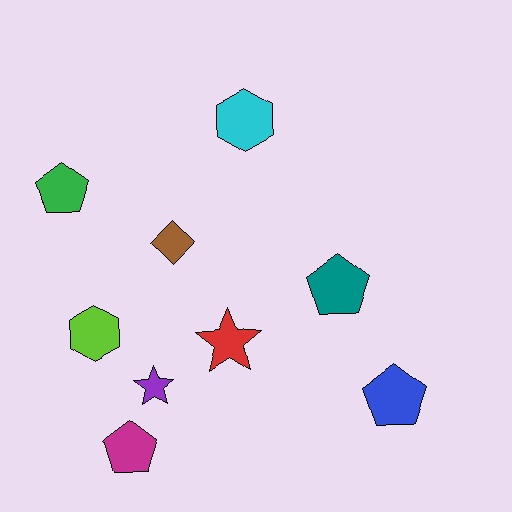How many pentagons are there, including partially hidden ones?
There are 4 pentagons.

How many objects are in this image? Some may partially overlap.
There are 9 objects.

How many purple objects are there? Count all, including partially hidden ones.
There is 1 purple object.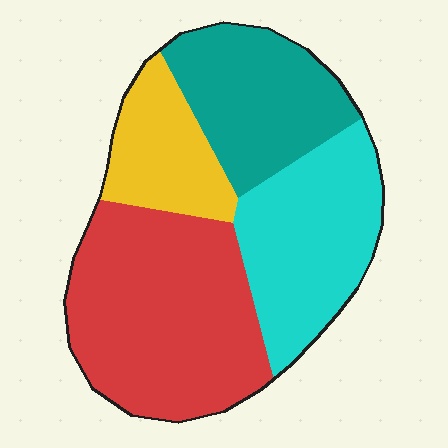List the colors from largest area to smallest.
From largest to smallest: red, cyan, teal, yellow.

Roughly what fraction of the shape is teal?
Teal covers about 20% of the shape.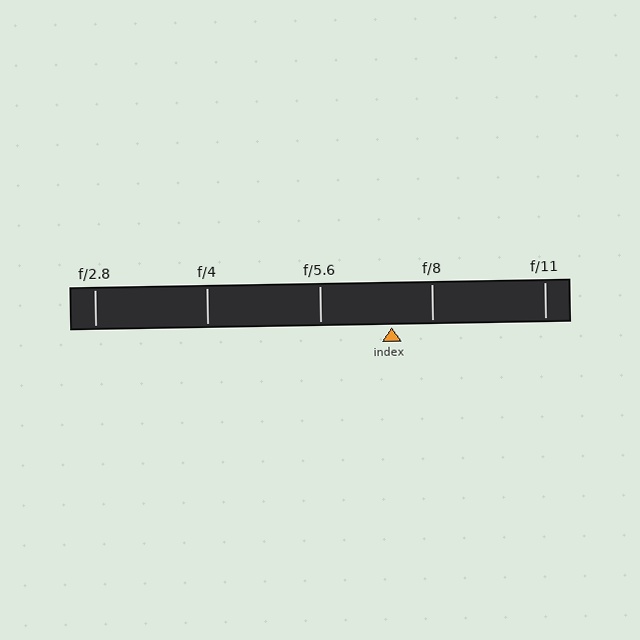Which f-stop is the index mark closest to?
The index mark is closest to f/8.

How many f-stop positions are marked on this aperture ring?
There are 5 f-stop positions marked.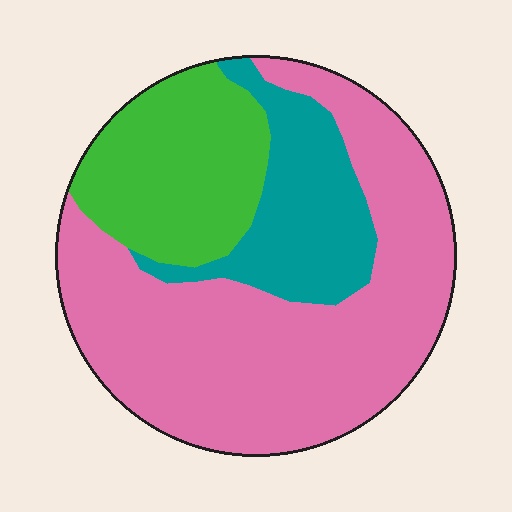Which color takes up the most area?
Pink, at roughly 60%.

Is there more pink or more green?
Pink.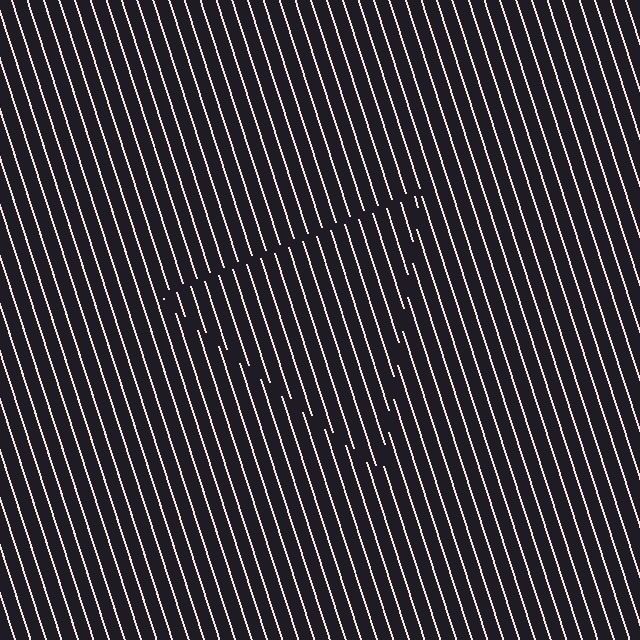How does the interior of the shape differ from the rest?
The interior of the shape contains the same grating, shifted by half a period — the contour is defined by the phase discontinuity where line-ends from the inner and outer gratings abut.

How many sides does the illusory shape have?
3 sides — the line-ends trace a triangle.